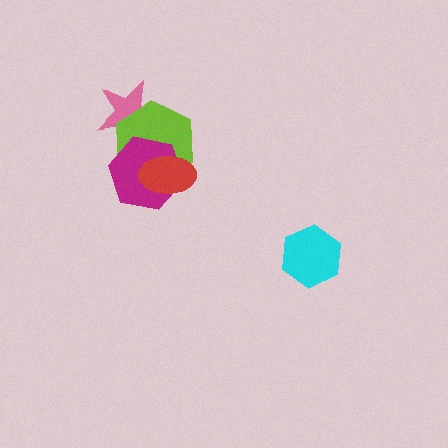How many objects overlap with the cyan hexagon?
0 objects overlap with the cyan hexagon.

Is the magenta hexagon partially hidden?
Yes, it is partially covered by another shape.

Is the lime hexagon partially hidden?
Yes, it is partially covered by another shape.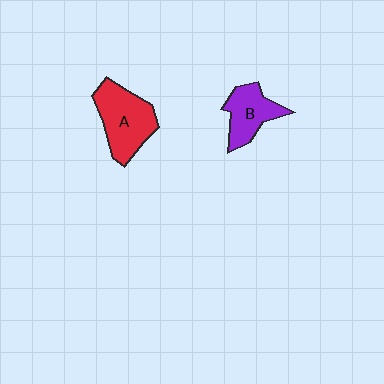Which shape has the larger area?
Shape A (red).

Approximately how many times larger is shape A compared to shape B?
Approximately 1.4 times.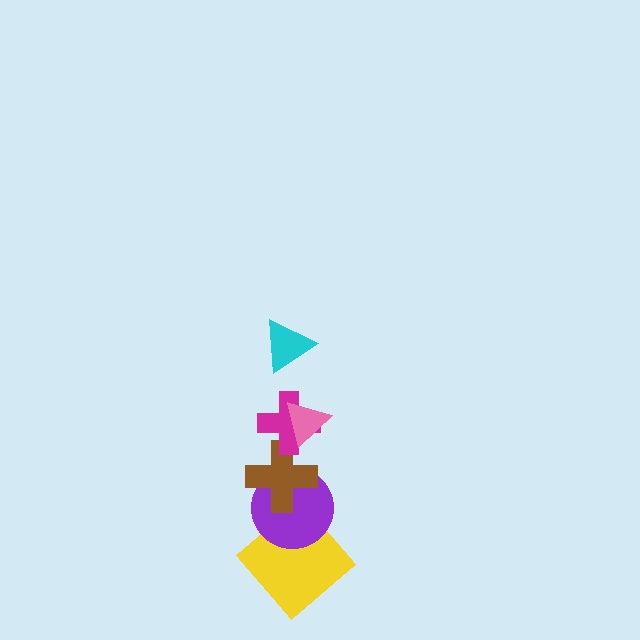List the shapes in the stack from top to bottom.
From top to bottom: the cyan triangle, the pink triangle, the magenta cross, the brown cross, the purple circle, the yellow diamond.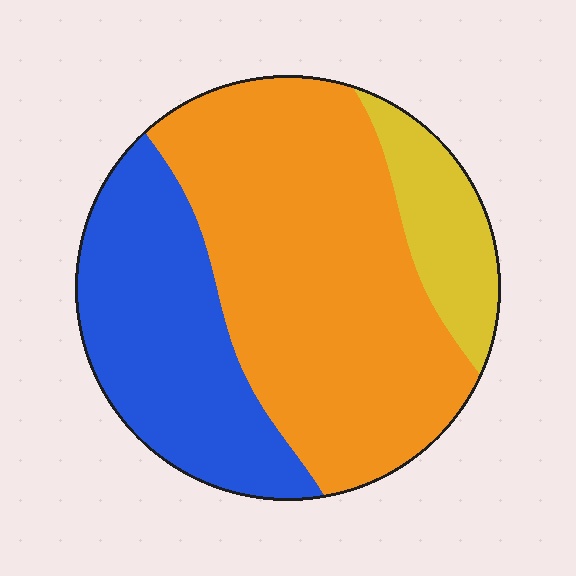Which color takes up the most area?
Orange, at roughly 55%.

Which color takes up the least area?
Yellow, at roughly 15%.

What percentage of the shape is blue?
Blue covers about 30% of the shape.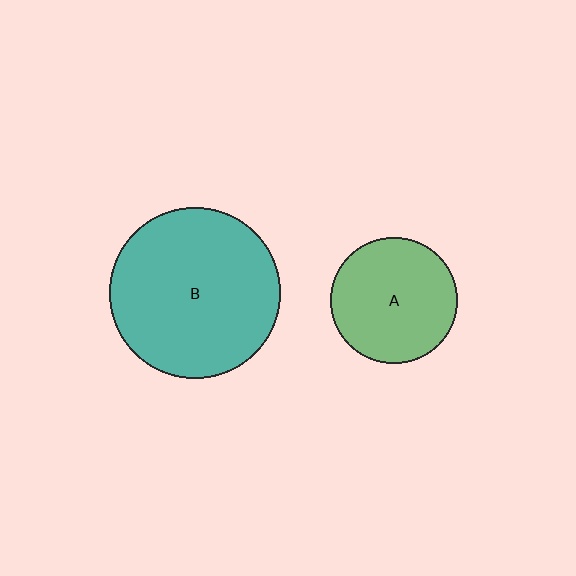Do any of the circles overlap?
No, none of the circles overlap.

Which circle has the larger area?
Circle B (teal).